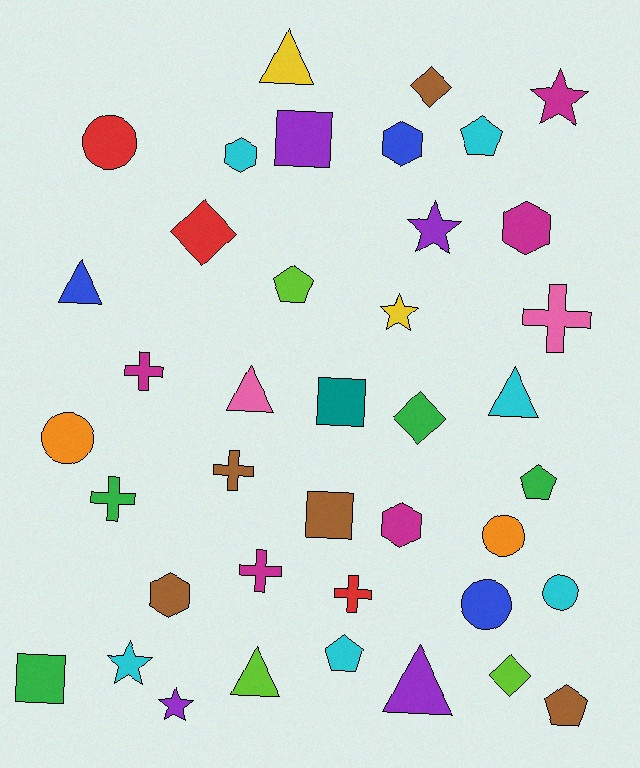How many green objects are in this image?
There are 4 green objects.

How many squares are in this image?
There are 4 squares.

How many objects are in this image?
There are 40 objects.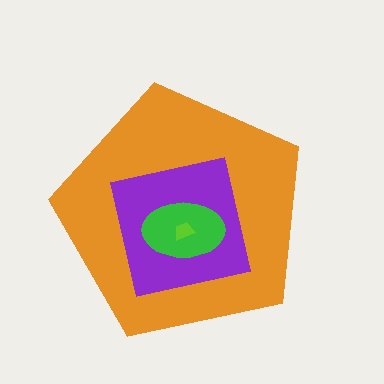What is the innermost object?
The lime trapezoid.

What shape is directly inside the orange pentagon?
The purple square.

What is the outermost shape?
The orange pentagon.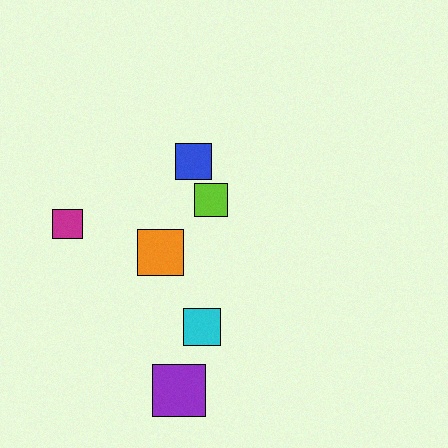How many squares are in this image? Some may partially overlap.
There are 6 squares.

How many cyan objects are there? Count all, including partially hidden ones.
There is 1 cyan object.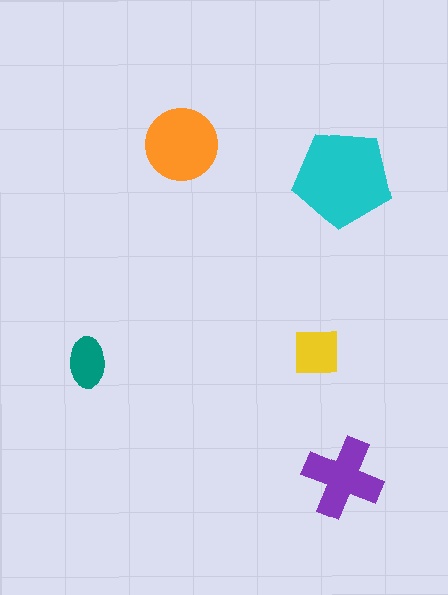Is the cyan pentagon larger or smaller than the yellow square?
Larger.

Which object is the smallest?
The teal ellipse.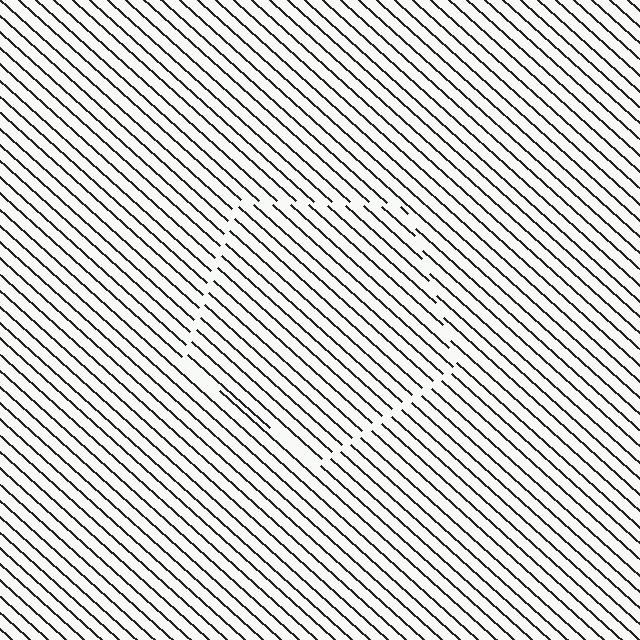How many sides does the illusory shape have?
5 sides — the line-ends trace a pentagon.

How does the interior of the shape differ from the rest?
The interior of the shape contains the same grating, shifted by half a period — the contour is defined by the phase discontinuity where line-ends from the inner and outer gratings abut.